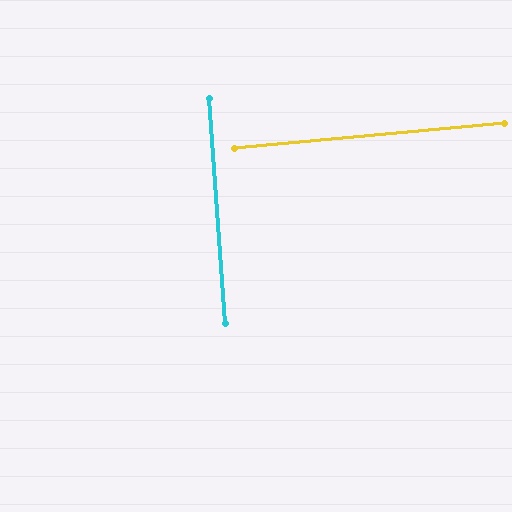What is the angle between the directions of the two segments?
Approximately 89 degrees.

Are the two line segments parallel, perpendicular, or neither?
Perpendicular — they meet at approximately 89°.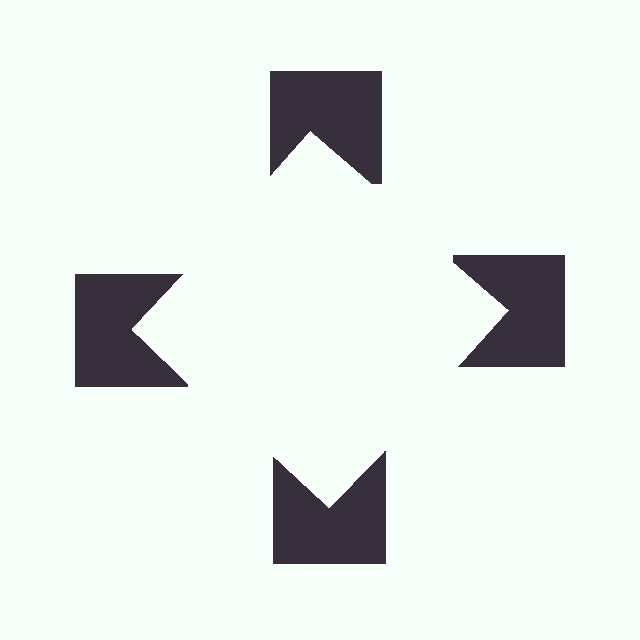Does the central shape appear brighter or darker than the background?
It typically appears slightly brighter than the background, even though no actual brightness change is drawn.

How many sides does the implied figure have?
4 sides.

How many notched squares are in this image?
There are 4 — one at each vertex of the illusory square.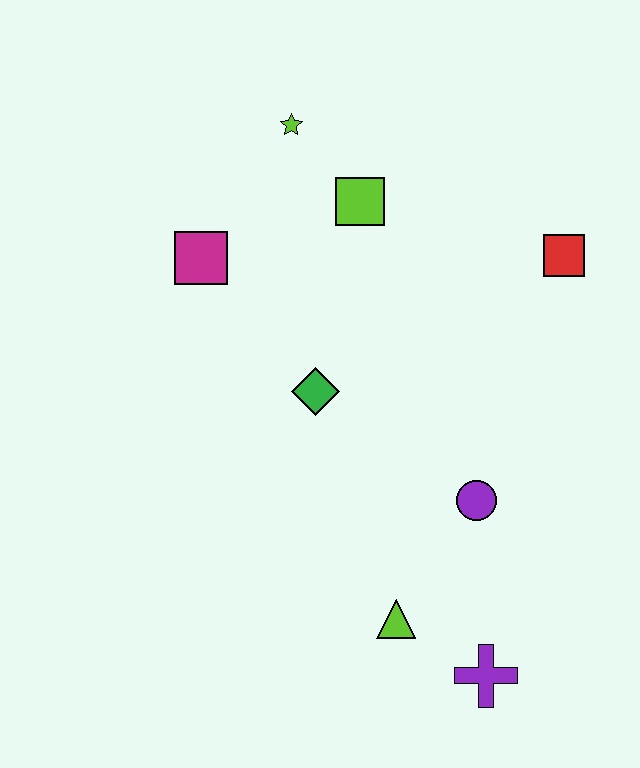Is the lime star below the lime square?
No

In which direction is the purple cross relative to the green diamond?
The purple cross is below the green diamond.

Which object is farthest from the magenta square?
The purple cross is farthest from the magenta square.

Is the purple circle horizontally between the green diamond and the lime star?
No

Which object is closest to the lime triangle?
The purple cross is closest to the lime triangle.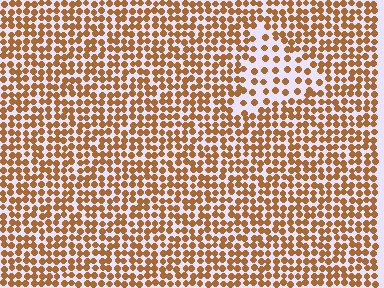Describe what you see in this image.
The image contains small brown elements arranged at two different densities. A triangle-shaped region is visible where the elements are less densely packed than the surrounding area.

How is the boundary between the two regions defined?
The boundary is defined by a change in element density (approximately 2.0x ratio). All elements are the same color, size, and shape.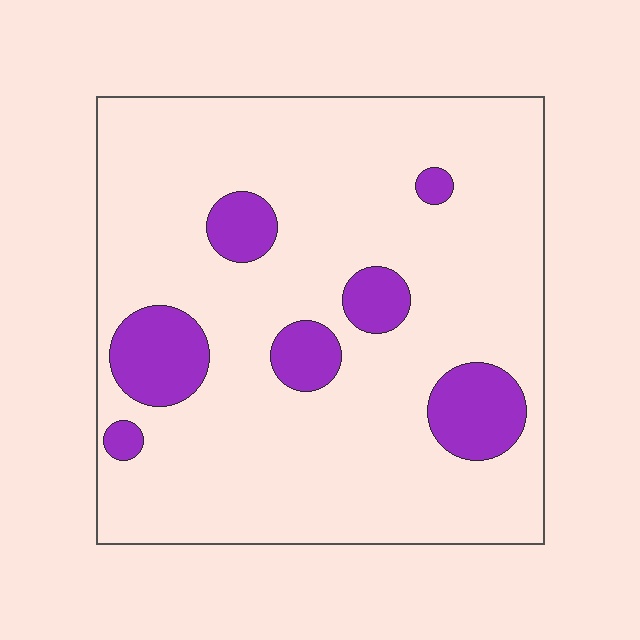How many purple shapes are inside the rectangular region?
7.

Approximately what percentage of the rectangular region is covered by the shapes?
Approximately 15%.